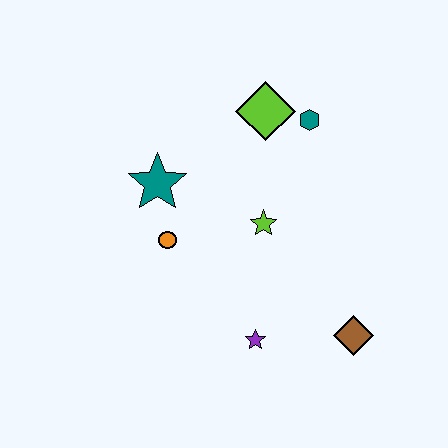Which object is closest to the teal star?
The orange circle is closest to the teal star.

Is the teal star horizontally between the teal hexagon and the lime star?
No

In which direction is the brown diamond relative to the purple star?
The brown diamond is to the right of the purple star.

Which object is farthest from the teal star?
The brown diamond is farthest from the teal star.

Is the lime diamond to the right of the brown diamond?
No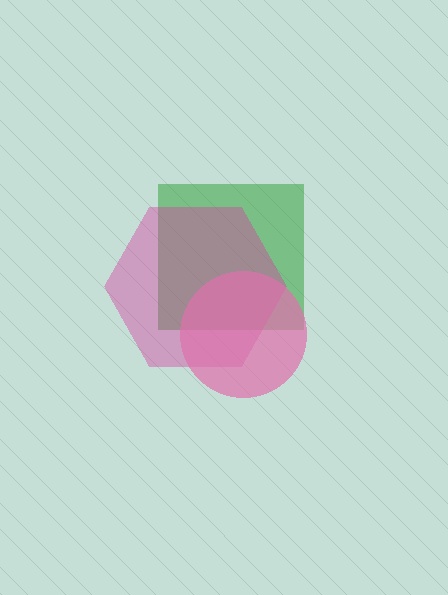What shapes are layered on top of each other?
The layered shapes are: a green square, a magenta hexagon, a pink circle.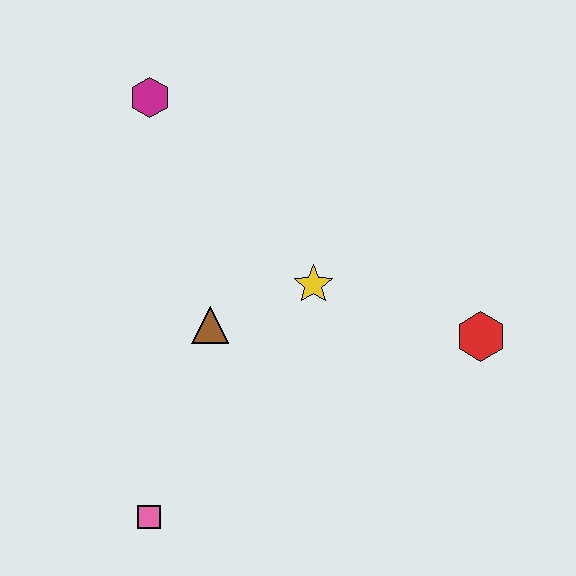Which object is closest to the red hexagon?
The yellow star is closest to the red hexagon.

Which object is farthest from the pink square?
The magenta hexagon is farthest from the pink square.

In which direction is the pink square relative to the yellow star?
The pink square is below the yellow star.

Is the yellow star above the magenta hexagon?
No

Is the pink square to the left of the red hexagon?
Yes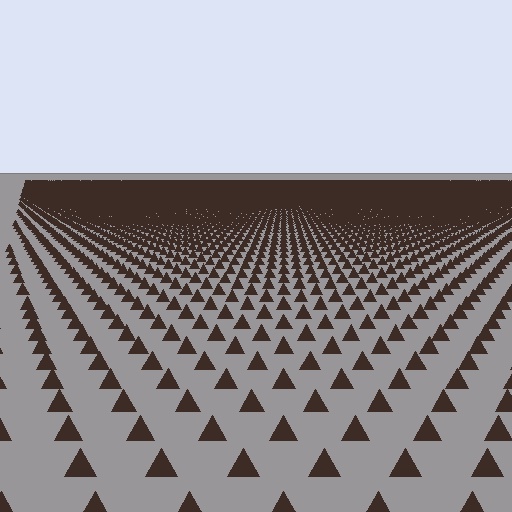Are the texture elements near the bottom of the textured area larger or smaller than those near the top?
Larger. Near the bottom, elements are closer to the viewer and appear at a bigger on-screen size.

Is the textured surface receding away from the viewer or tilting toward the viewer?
The surface is receding away from the viewer. Texture elements get smaller and denser toward the top.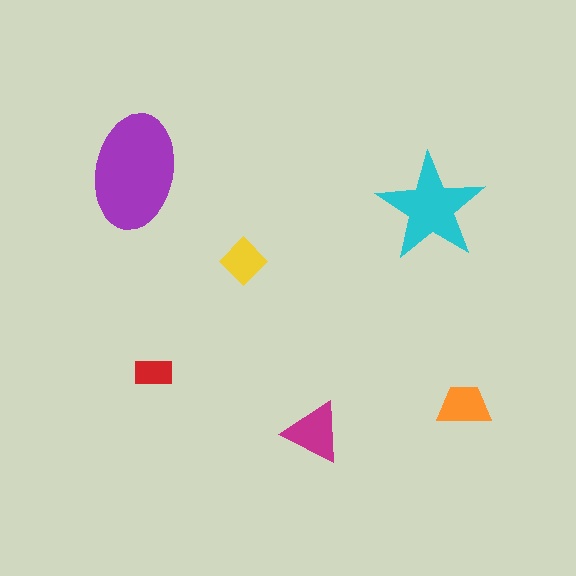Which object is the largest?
The purple ellipse.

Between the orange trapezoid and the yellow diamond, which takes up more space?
The orange trapezoid.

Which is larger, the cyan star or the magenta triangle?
The cyan star.